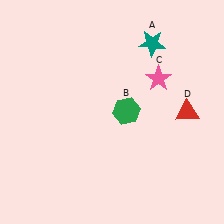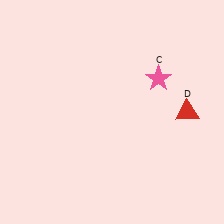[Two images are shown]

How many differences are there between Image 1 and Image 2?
There are 2 differences between the two images.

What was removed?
The green hexagon (B), the teal star (A) were removed in Image 2.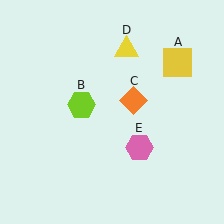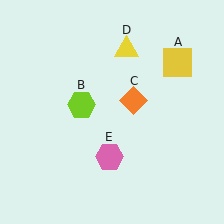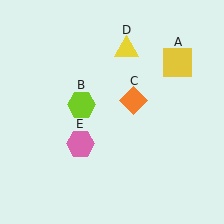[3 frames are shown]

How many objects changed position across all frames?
1 object changed position: pink hexagon (object E).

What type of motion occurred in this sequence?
The pink hexagon (object E) rotated clockwise around the center of the scene.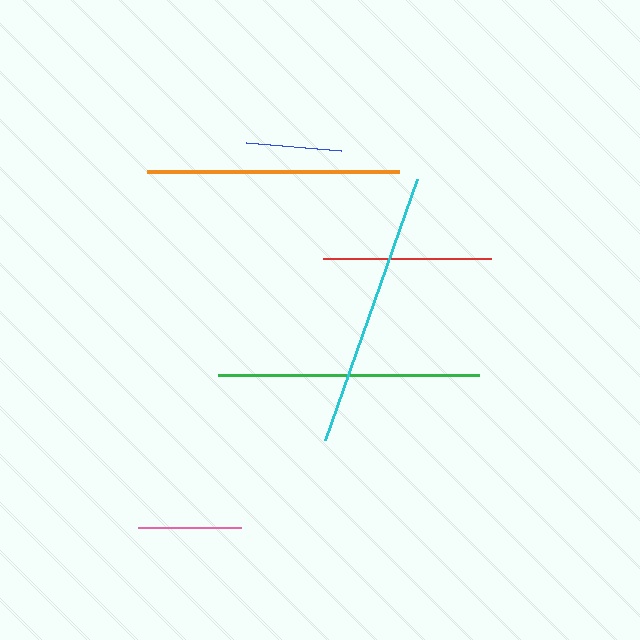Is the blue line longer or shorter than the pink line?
The pink line is longer than the blue line.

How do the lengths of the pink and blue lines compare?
The pink and blue lines are approximately the same length.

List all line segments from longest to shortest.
From longest to shortest: cyan, green, orange, red, pink, blue.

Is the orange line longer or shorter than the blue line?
The orange line is longer than the blue line.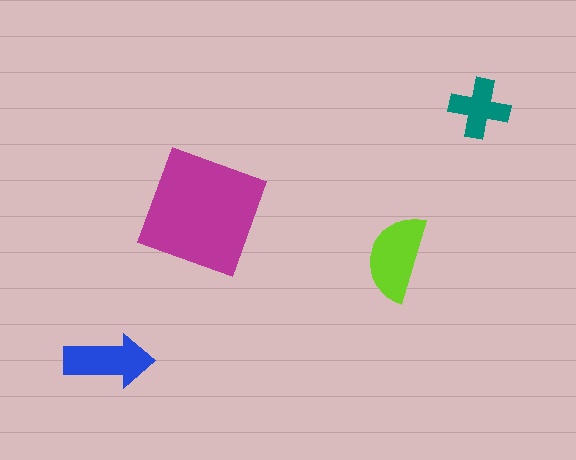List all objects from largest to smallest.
The magenta square, the lime semicircle, the blue arrow, the teal cross.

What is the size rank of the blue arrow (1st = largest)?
3rd.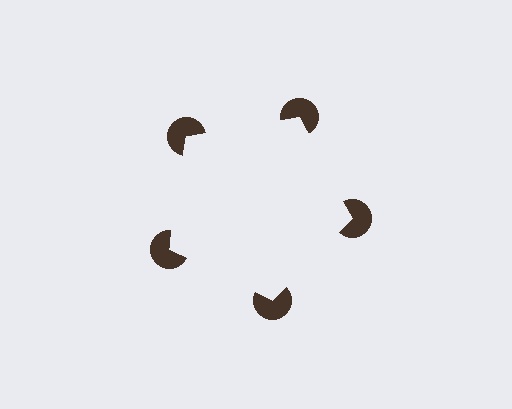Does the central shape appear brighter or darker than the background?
It typically appears slightly brighter than the background, even though no actual brightness change is drawn.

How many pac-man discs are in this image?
There are 5 — one at each vertex of the illusory pentagon.